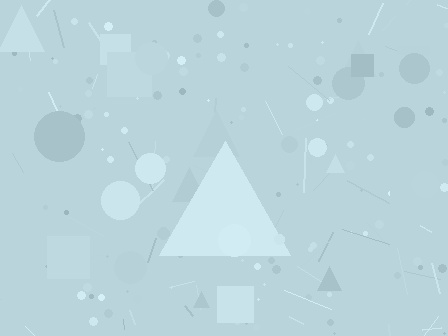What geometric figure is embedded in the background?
A triangle is embedded in the background.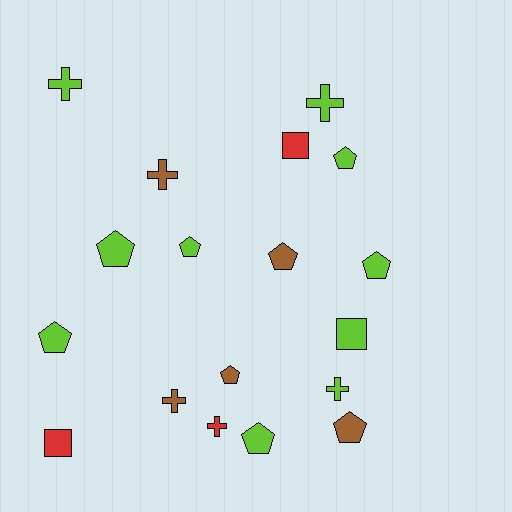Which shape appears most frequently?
Pentagon, with 9 objects.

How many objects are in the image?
There are 18 objects.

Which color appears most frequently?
Lime, with 10 objects.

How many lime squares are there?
There is 1 lime square.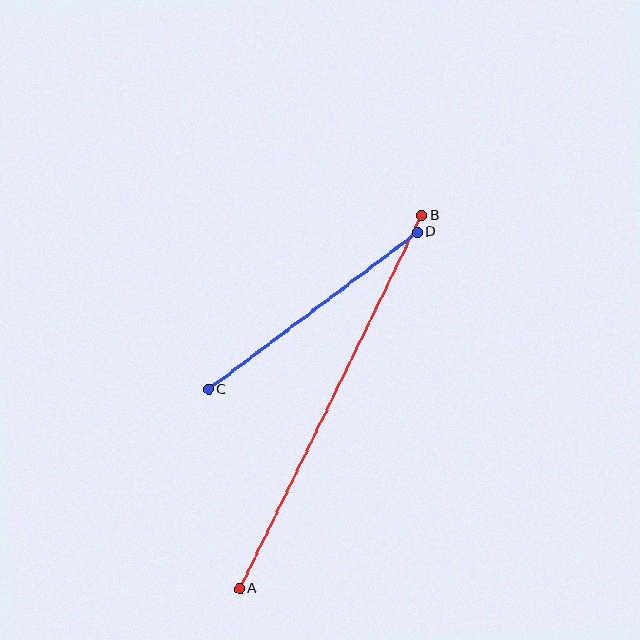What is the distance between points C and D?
The distance is approximately 261 pixels.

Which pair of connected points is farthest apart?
Points A and B are farthest apart.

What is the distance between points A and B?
The distance is approximately 415 pixels.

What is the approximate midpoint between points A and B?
The midpoint is at approximately (331, 402) pixels.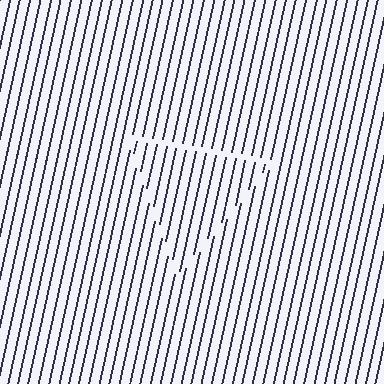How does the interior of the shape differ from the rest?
The interior of the shape contains the same grating, shifted by half a period — the contour is defined by the phase discontinuity where line-ends from the inner and outer gratings abut.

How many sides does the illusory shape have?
3 sides — the line-ends trace a triangle.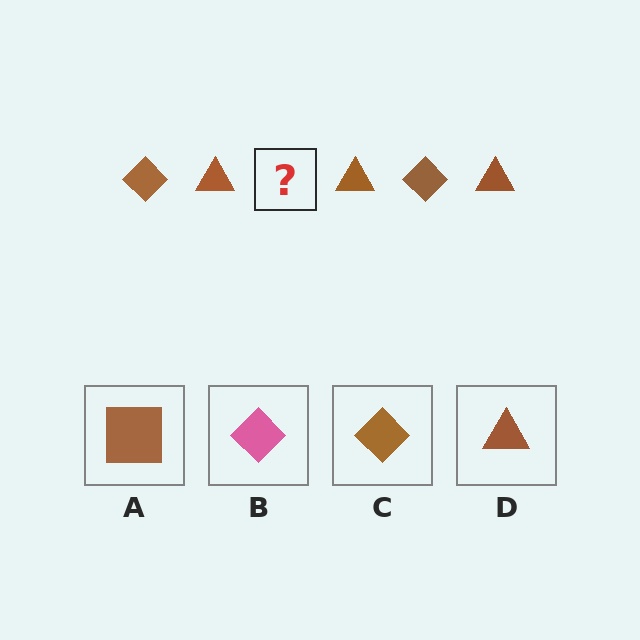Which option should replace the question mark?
Option C.